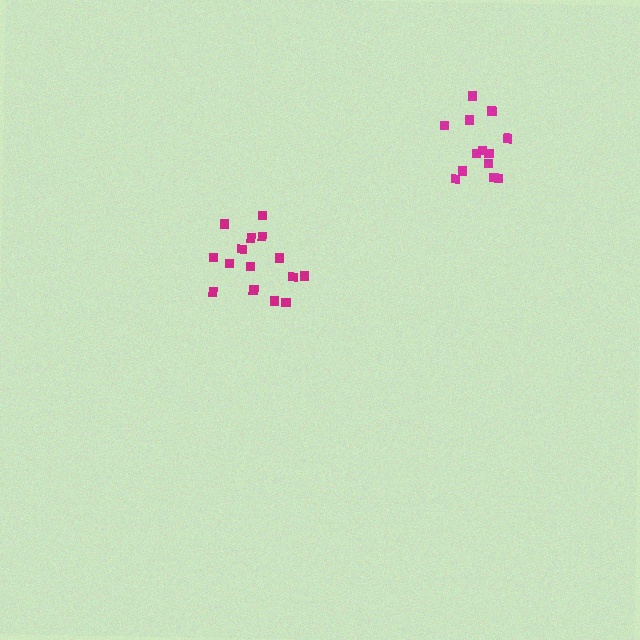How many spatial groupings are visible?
There are 2 spatial groupings.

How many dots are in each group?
Group 1: 14 dots, Group 2: 15 dots (29 total).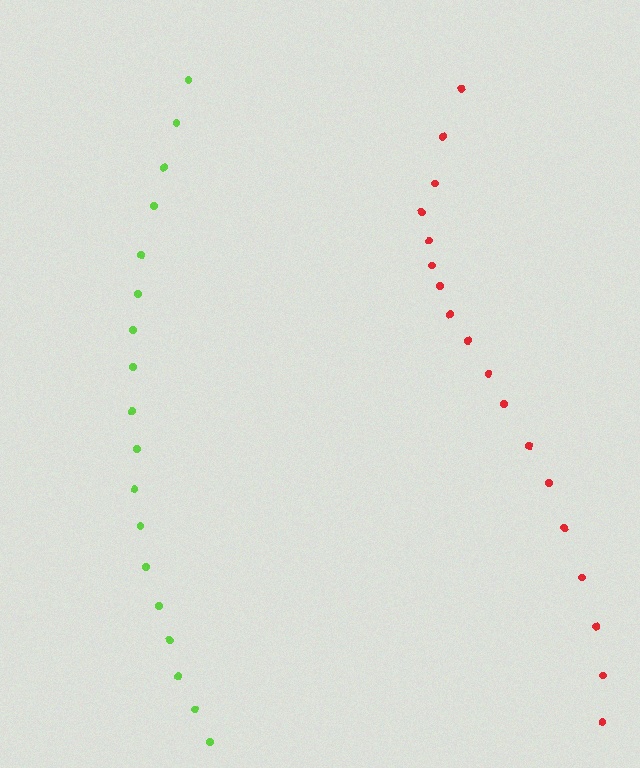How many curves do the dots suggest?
There are 2 distinct paths.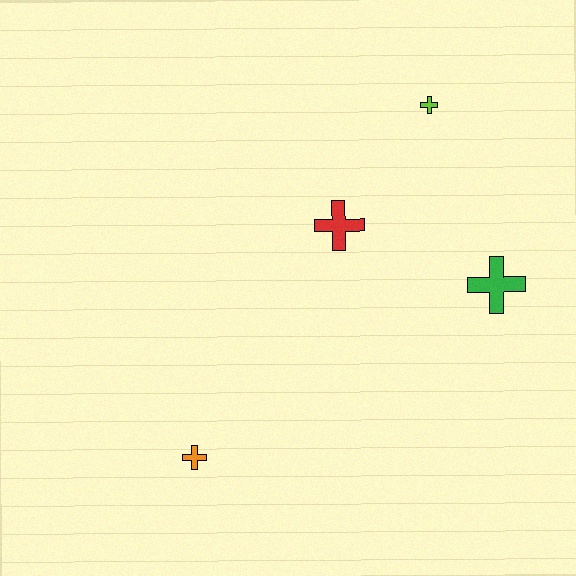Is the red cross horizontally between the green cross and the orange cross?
Yes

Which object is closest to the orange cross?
The red cross is closest to the orange cross.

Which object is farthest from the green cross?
The orange cross is farthest from the green cross.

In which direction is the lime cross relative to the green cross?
The lime cross is above the green cross.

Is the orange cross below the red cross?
Yes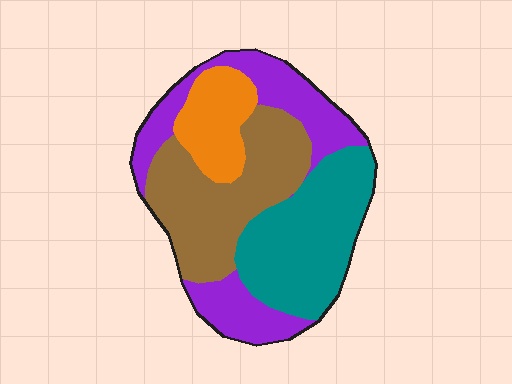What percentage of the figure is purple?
Purple takes up about one quarter (1/4) of the figure.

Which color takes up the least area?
Orange, at roughly 15%.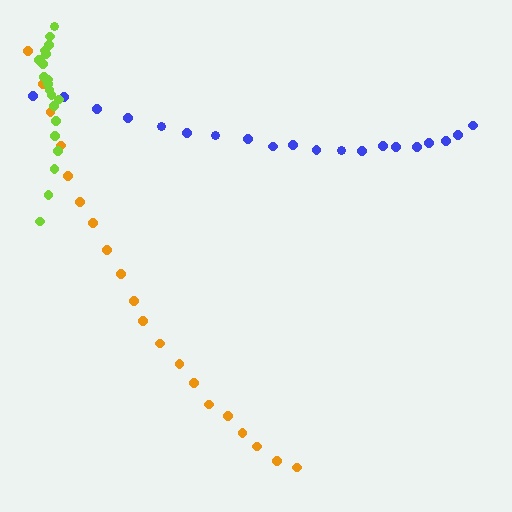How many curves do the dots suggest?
There are 3 distinct paths.